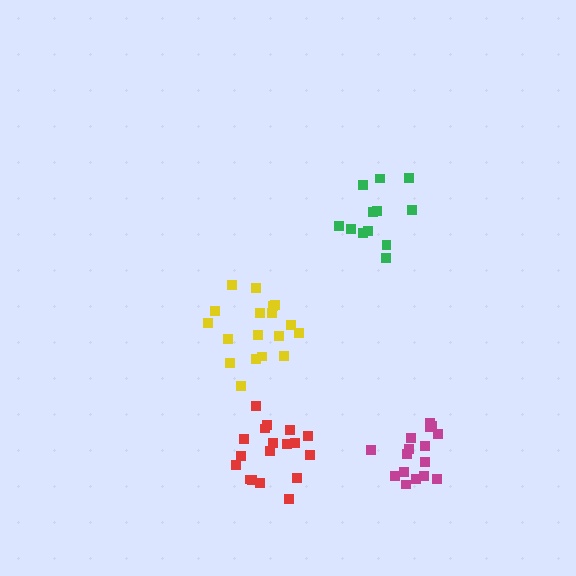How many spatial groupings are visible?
There are 4 spatial groupings.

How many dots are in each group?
Group 1: 18 dots, Group 2: 12 dots, Group 3: 16 dots, Group 4: 18 dots (64 total).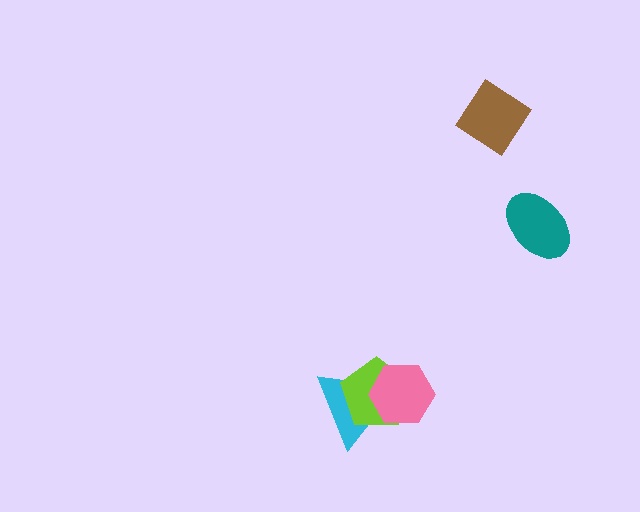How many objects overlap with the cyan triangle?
2 objects overlap with the cyan triangle.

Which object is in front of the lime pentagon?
The pink hexagon is in front of the lime pentagon.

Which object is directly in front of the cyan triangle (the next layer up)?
The lime pentagon is directly in front of the cyan triangle.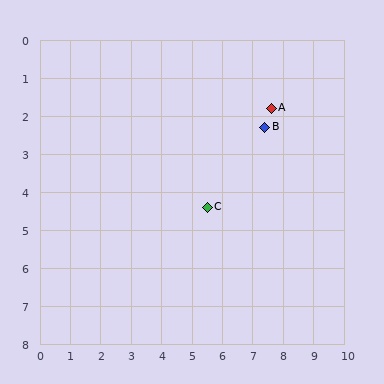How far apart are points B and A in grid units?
Points B and A are about 0.5 grid units apart.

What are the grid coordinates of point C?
Point C is at approximately (5.5, 4.4).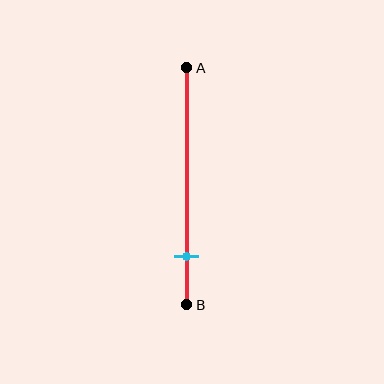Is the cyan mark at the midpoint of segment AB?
No, the mark is at about 80% from A, not at the 50% midpoint.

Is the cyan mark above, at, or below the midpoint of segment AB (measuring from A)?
The cyan mark is below the midpoint of segment AB.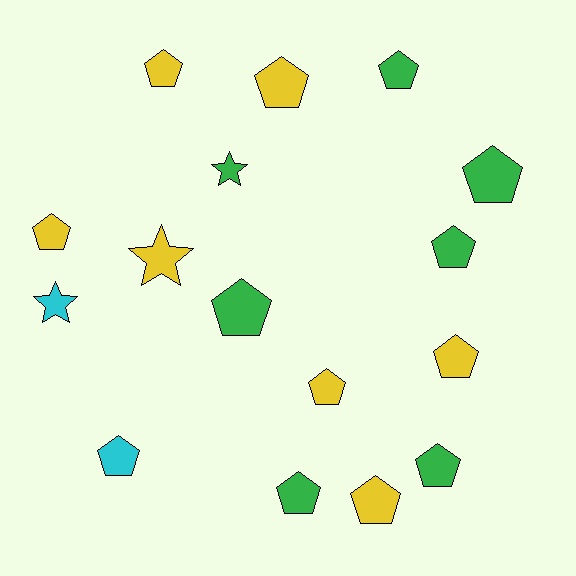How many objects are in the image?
There are 16 objects.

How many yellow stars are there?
There is 1 yellow star.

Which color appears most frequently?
Yellow, with 7 objects.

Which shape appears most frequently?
Pentagon, with 13 objects.